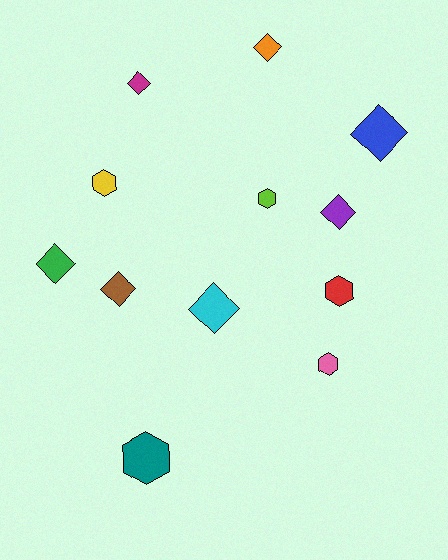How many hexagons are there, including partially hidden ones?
There are 5 hexagons.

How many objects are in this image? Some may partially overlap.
There are 12 objects.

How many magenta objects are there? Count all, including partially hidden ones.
There is 1 magenta object.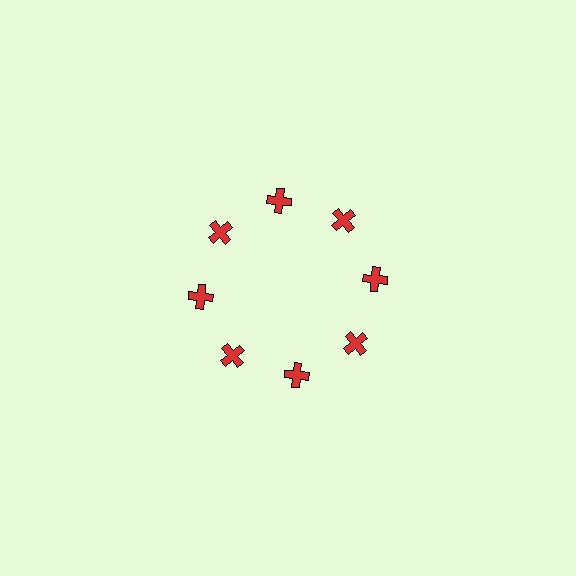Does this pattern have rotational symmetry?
Yes, this pattern has 8-fold rotational symmetry. It looks the same after rotating 45 degrees around the center.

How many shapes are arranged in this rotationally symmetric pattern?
There are 8 shapes, arranged in 8 groups of 1.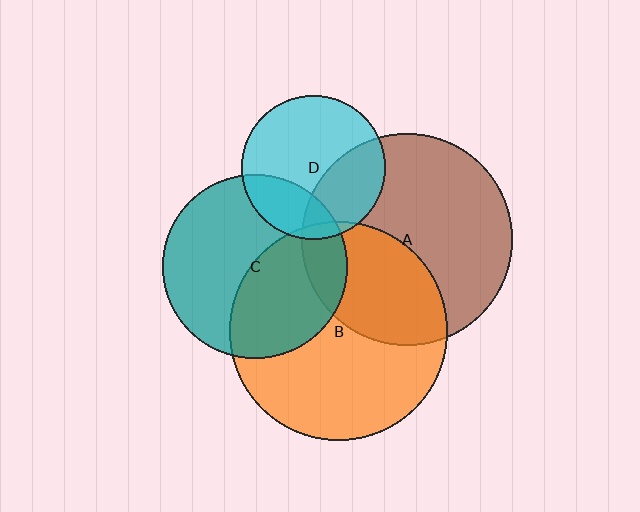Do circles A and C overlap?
Yes.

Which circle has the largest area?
Circle B (orange).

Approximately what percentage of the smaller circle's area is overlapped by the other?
Approximately 15%.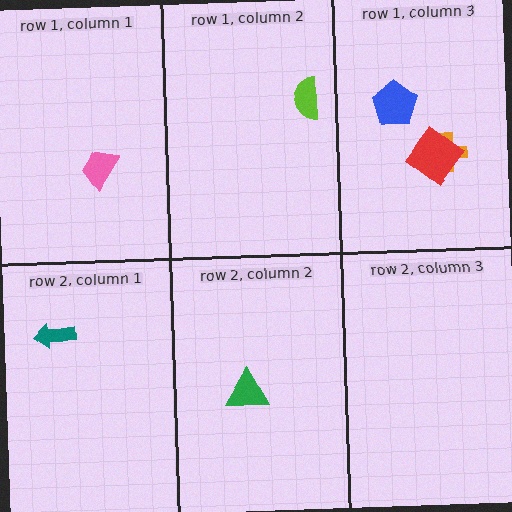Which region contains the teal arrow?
The row 2, column 1 region.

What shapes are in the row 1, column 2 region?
The lime semicircle.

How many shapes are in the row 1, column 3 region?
3.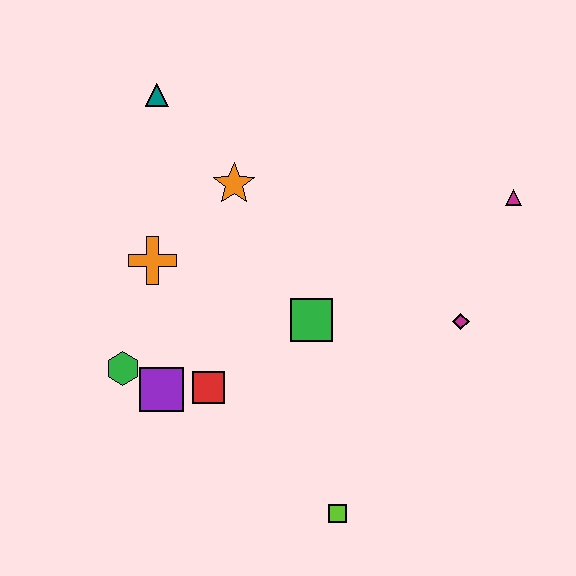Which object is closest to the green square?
The red square is closest to the green square.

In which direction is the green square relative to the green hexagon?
The green square is to the right of the green hexagon.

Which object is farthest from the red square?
The magenta triangle is farthest from the red square.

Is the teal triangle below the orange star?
No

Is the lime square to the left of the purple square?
No